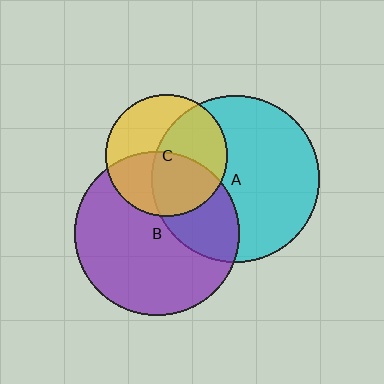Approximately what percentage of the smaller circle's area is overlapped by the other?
Approximately 55%.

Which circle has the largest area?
Circle A (cyan).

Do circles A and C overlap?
Yes.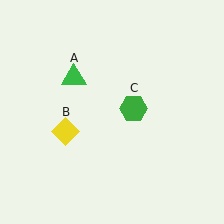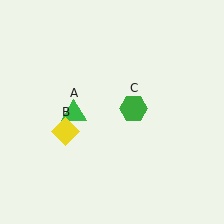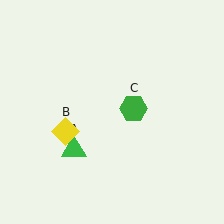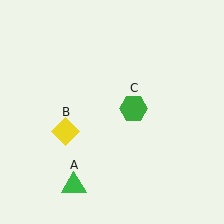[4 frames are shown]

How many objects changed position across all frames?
1 object changed position: green triangle (object A).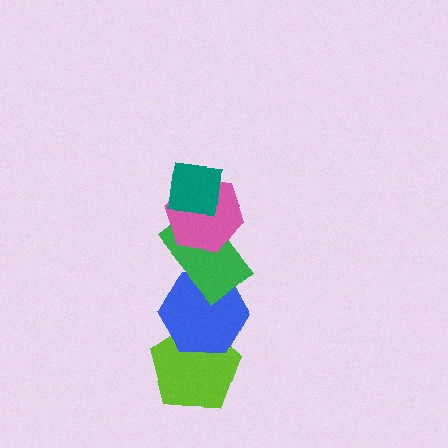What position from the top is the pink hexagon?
The pink hexagon is 2nd from the top.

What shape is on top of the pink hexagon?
The teal square is on top of the pink hexagon.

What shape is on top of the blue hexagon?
The green rectangle is on top of the blue hexagon.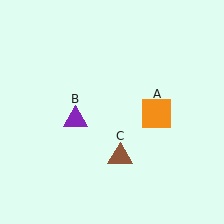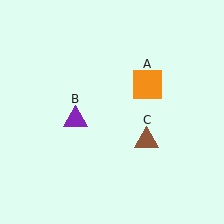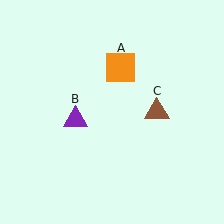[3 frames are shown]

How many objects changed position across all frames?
2 objects changed position: orange square (object A), brown triangle (object C).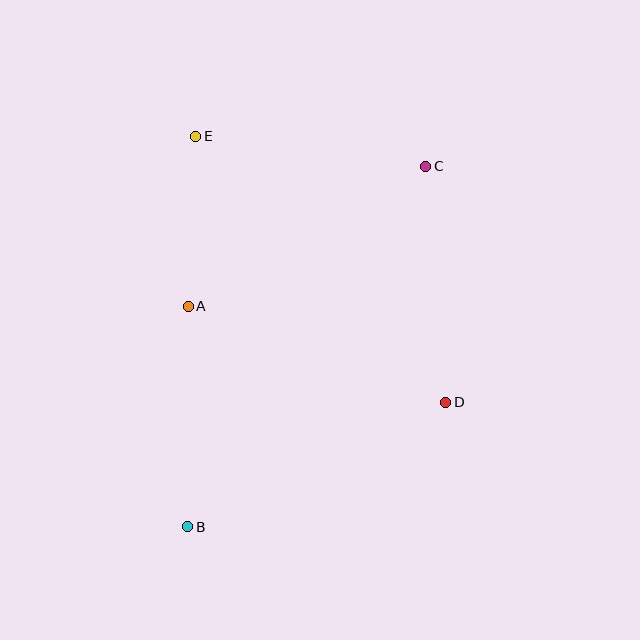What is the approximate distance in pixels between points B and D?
The distance between B and D is approximately 286 pixels.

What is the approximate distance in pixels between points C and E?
The distance between C and E is approximately 232 pixels.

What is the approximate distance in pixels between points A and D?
The distance between A and D is approximately 275 pixels.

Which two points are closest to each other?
Points A and E are closest to each other.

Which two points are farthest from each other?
Points B and C are farthest from each other.